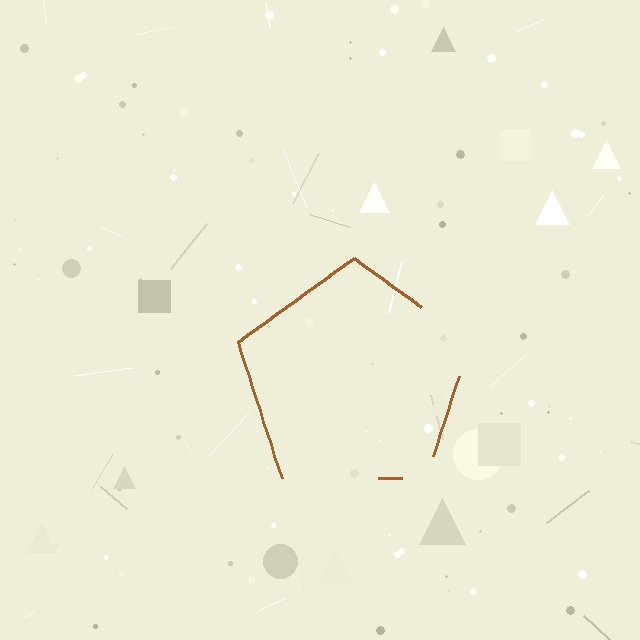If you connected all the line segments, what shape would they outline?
They would outline a pentagon.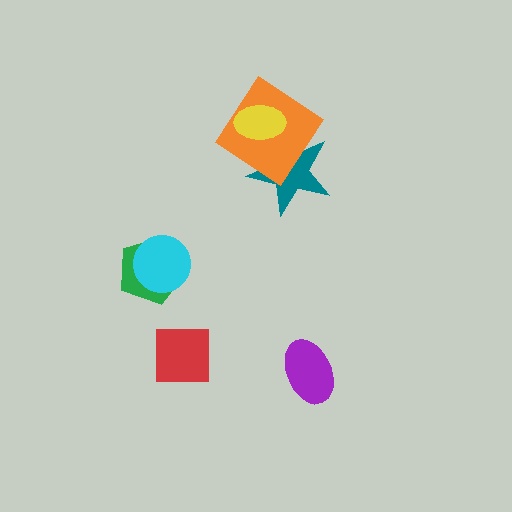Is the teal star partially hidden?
Yes, it is partially covered by another shape.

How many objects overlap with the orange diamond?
2 objects overlap with the orange diamond.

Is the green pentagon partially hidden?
Yes, it is partially covered by another shape.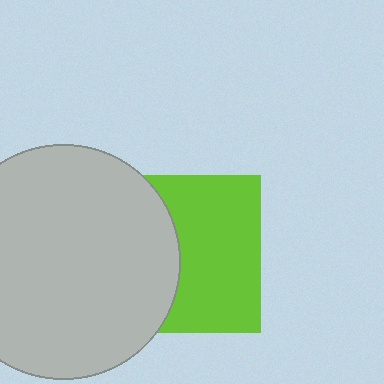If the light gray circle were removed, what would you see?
You would see the complete lime square.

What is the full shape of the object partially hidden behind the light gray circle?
The partially hidden object is a lime square.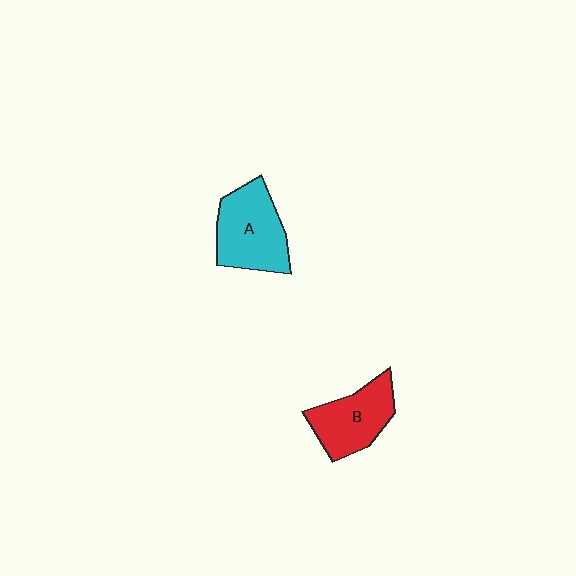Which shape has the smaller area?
Shape B (red).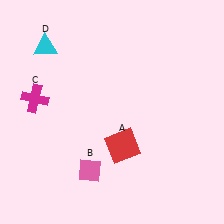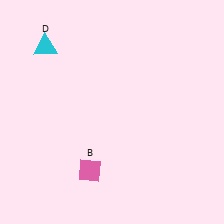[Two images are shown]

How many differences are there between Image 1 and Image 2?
There are 2 differences between the two images.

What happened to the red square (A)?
The red square (A) was removed in Image 2. It was in the bottom-right area of Image 1.